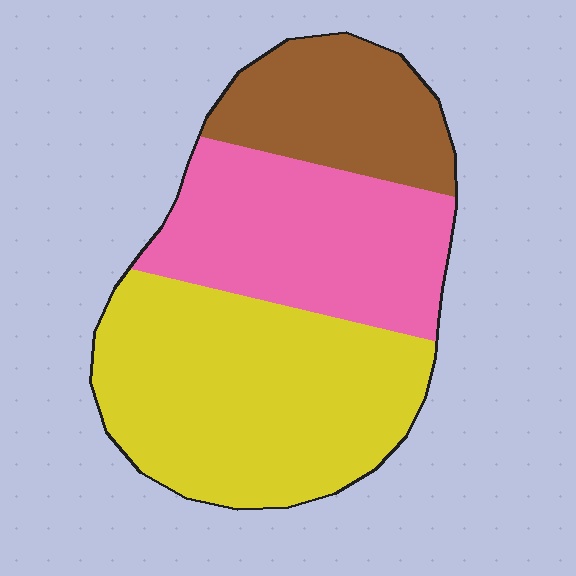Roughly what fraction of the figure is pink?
Pink takes up about one third (1/3) of the figure.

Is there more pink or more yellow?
Yellow.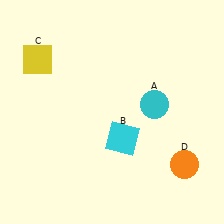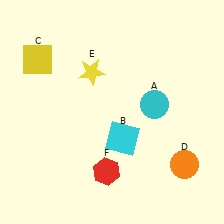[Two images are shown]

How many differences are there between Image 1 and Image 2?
There are 2 differences between the two images.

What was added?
A yellow star (E), a red hexagon (F) were added in Image 2.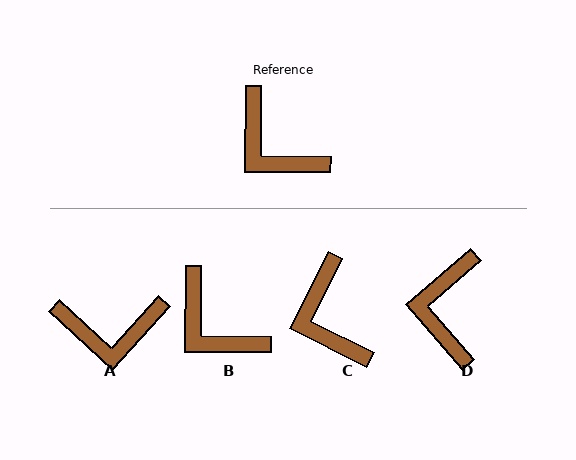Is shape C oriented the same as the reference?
No, it is off by about 26 degrees.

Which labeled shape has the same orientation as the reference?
B.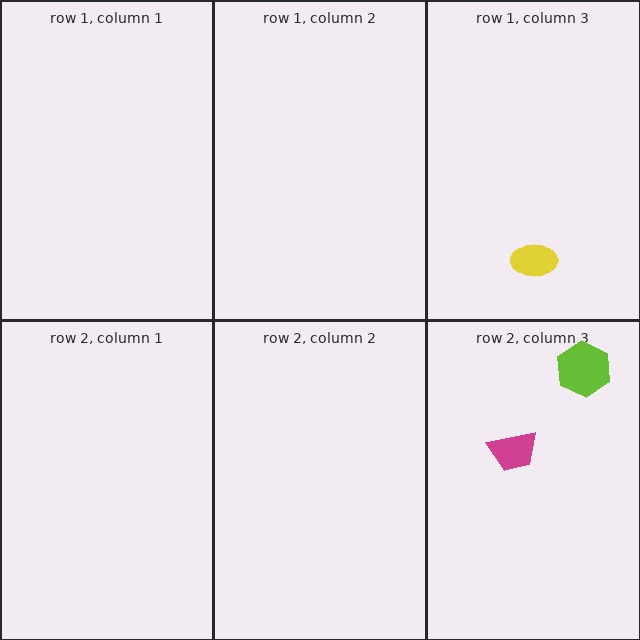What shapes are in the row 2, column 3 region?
The lime hexagon, the magenta trapezoid.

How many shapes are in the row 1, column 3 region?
1.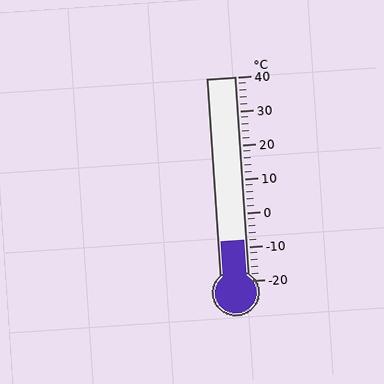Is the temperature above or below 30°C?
The temperature is below 30°C.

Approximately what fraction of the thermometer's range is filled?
The thermometer is filled to approximately 20% of its range.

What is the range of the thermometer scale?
The thermometer scale ranges from -20°C to 40°C.